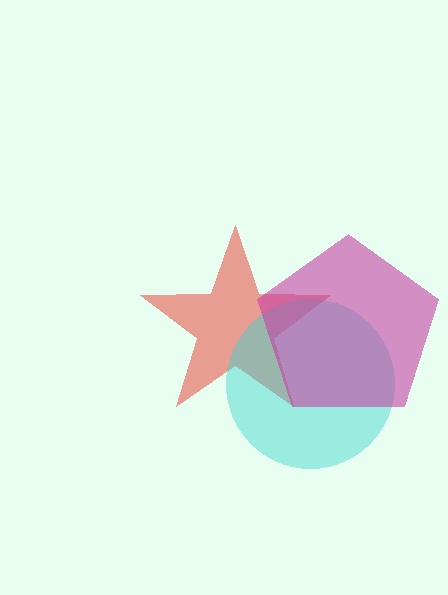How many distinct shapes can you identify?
There are 3 distinct shapes: a red star, a cyan circle, a magenta pentagon.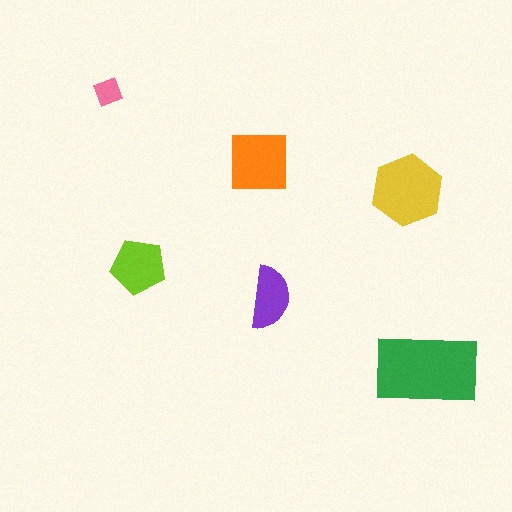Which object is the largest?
The green rectangle.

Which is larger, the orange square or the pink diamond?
The orange square.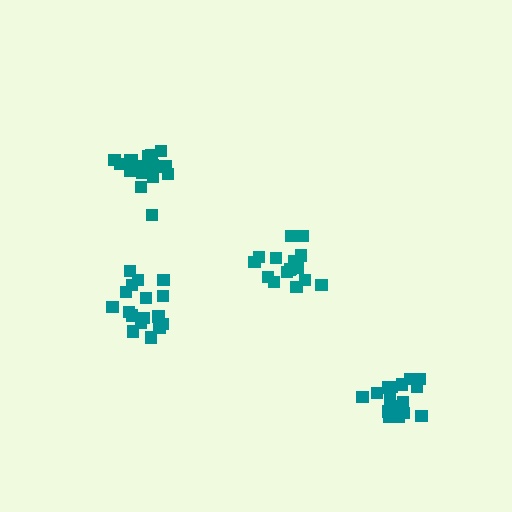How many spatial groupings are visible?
There are 4 spatial groupings.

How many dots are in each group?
Group 1: 18 dots, Group 2: 17 dots, Group 3: 17 dots, Group 4: 17 dots (69 total).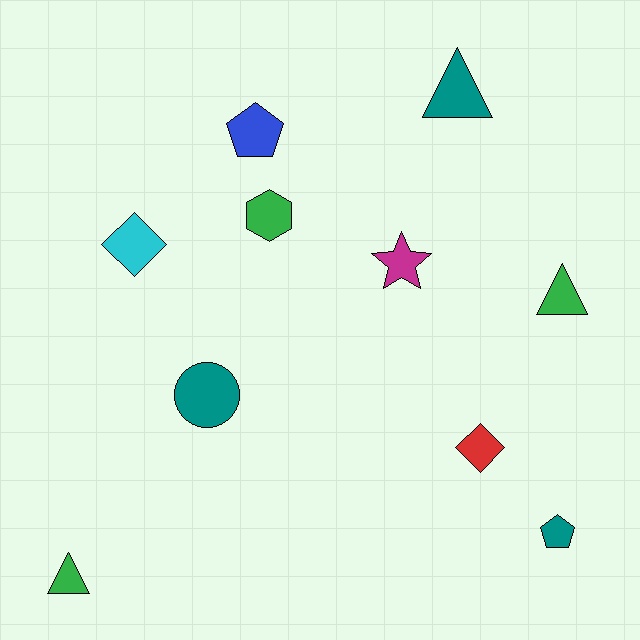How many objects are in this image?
There are 10 objects.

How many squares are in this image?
There are no squares.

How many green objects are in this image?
There are 3 green objects.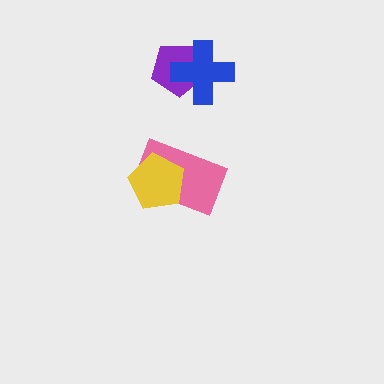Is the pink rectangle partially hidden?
Yes, it is partially covered by another shape.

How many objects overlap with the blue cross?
1 object overlaps with the blue cross.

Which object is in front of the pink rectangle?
The yellow pentagon is in front of the pink rectangle.